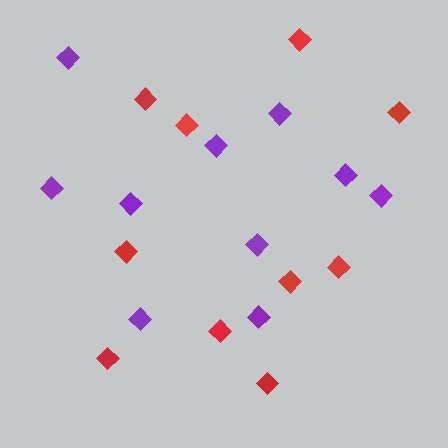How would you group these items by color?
There are 2 groups: one group of red diamonds (10) and one group of purple diamonds (10).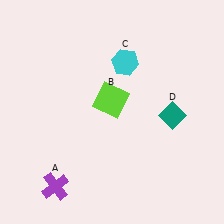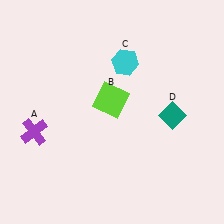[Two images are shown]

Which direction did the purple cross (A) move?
The purple cross (A) moved up.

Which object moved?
The purple cross (A) moved up.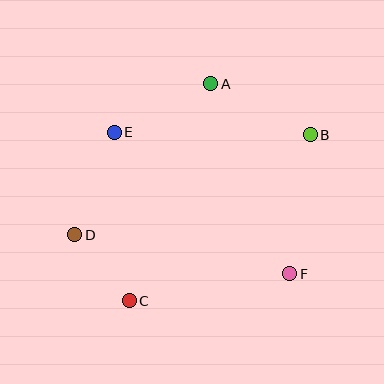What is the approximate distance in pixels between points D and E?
The distance between D and E is approximately 110 pixels.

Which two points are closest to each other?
Points C and D are closest to each other.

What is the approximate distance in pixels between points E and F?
The distance between E and F is approximately 226 pixels.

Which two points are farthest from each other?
Points B and D are farthest from each other.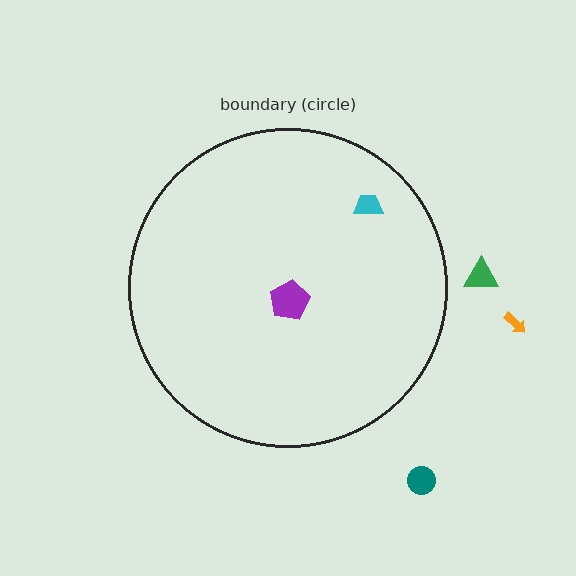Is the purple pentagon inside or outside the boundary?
Inside.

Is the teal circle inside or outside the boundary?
Outside.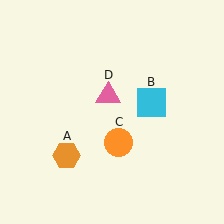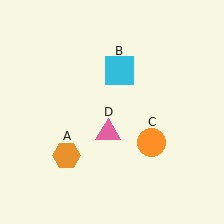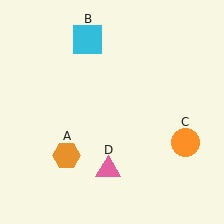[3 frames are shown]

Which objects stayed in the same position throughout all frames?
Orange hexagon (object A) remained stationary.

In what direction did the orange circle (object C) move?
The orange circle (object C) moved right.